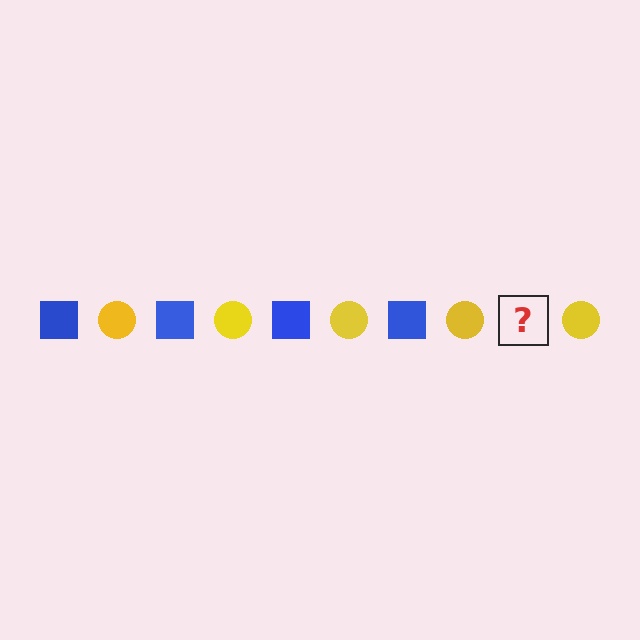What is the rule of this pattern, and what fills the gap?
The rule is that the pattern alternates between blue square and yellow circle. The gap should be filled with a blue square.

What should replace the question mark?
The question mark should be replaced with a blue square.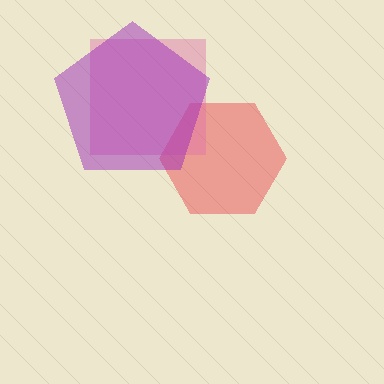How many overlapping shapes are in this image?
There are 3 overlapping shapes in the image.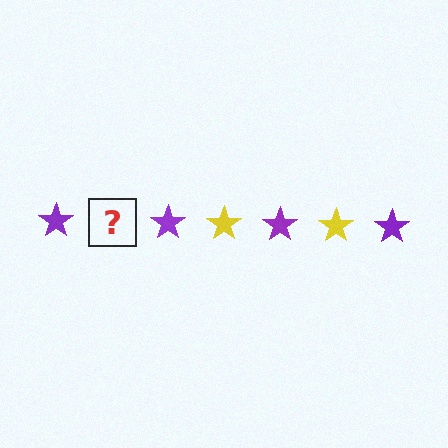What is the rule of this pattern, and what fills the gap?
The rule is that the pattern cycles through purple, yellow stars. The gap should be filled with a yellow star.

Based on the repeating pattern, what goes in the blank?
The blank should be a yellow star.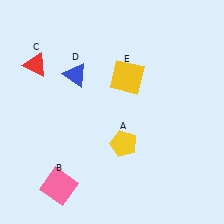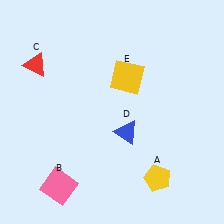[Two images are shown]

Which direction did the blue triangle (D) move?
The blue triangle (D) moved down.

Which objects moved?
The objects that moved are: the yellow pentagon (A), the blue triangle (D).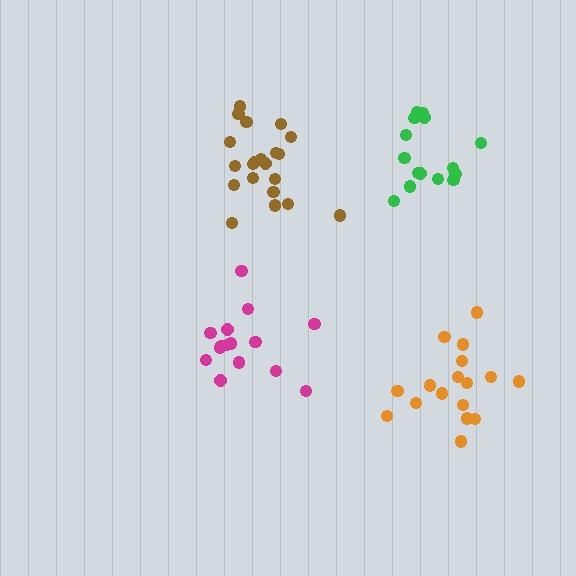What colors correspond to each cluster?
The clusters are colored: brown, green, orange, magenta.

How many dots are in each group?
Group 1: 21 dots, Group 2: 15 dots, Group 3: 17 dots, Group 4: 15 dots (68 total).